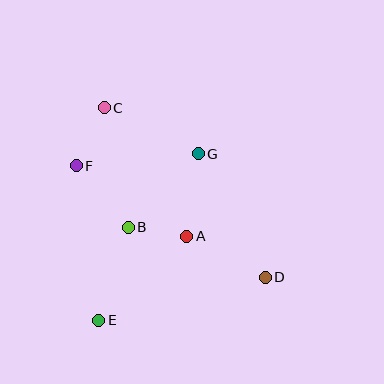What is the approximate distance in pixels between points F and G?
The distance between F and G is approximately 123 pixels.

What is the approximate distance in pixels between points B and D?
The distance between B and D is approximately 146 pixels.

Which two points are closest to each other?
Points A and B are closest to each other.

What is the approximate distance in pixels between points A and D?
The distance between A and D is approximately 89 pixels.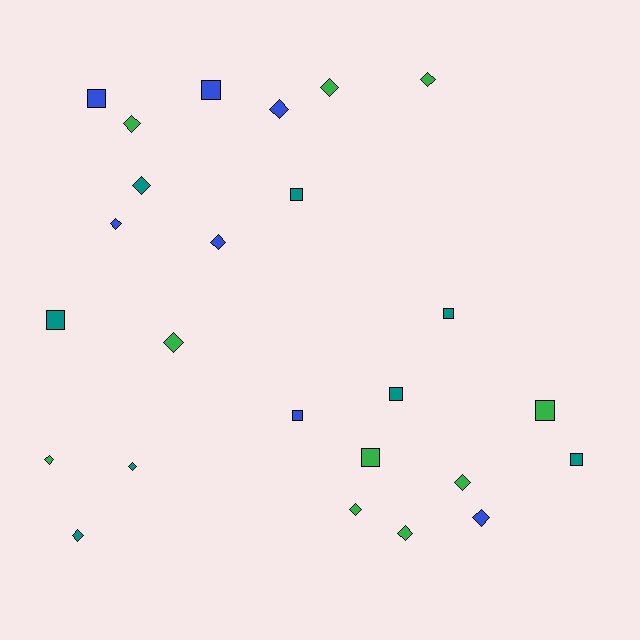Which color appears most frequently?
Green, with 10 objects.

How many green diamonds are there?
There are 8 green diamonds.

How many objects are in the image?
There are 25 objects.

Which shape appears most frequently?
Diamond, with 15 objects.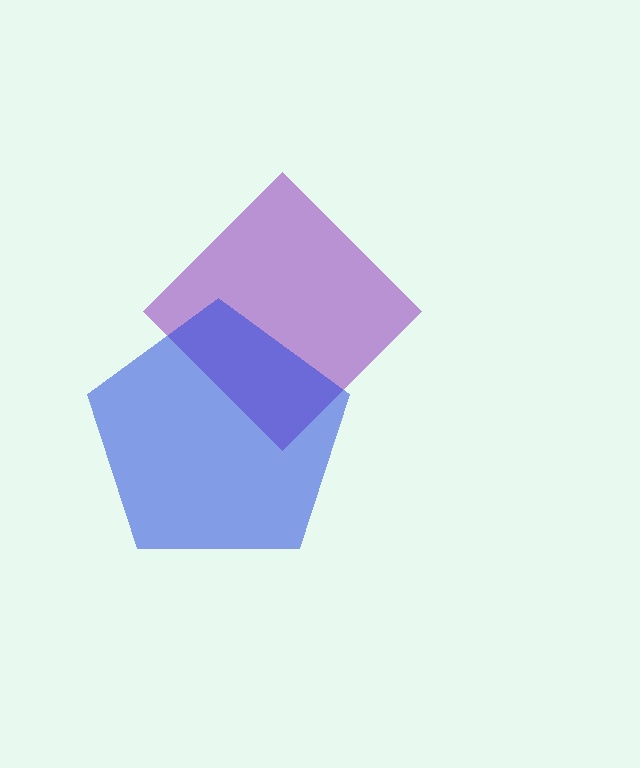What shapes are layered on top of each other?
The layered shapes are: a purple diamond, a blue pentagon.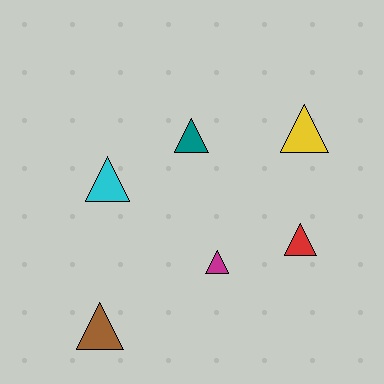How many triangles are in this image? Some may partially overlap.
There are 6 triangles.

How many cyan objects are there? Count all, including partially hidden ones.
There is 1 cyan object.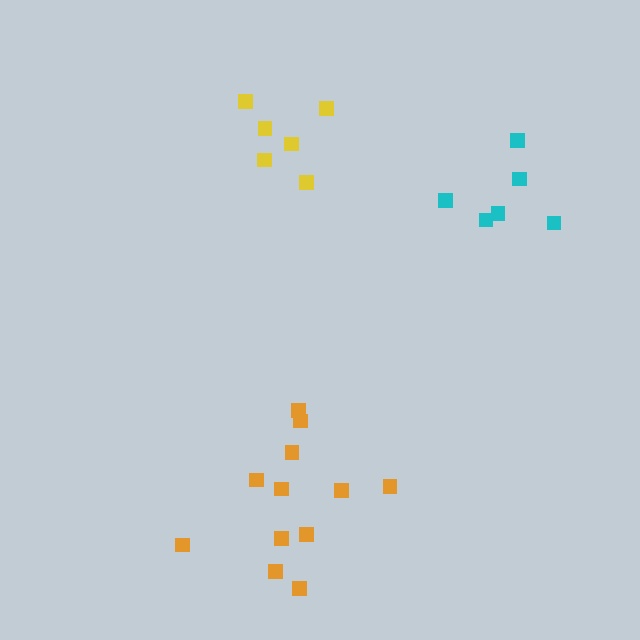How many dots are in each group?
Group 1: 6 dots, Group 2: 6 dots, Group 3: 12 dots (24 total).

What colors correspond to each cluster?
The clusters are colored: yellow, cyan, orange.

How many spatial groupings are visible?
There are 3 spatial groupings.